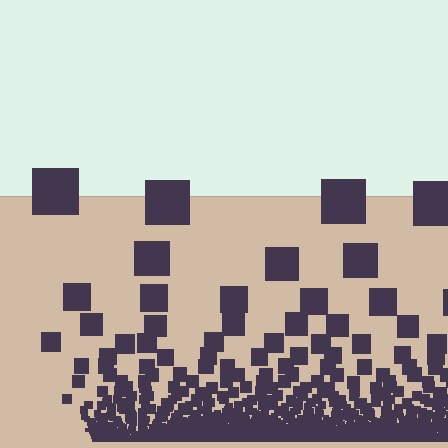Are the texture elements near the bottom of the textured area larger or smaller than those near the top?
Smaller. The gradient is inverted — elements near the bottom are smaller and denser.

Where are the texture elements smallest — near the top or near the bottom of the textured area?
Near the bottom.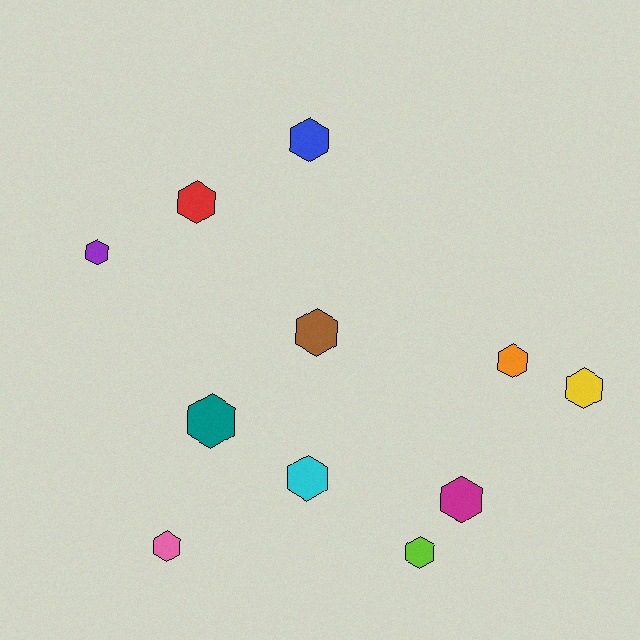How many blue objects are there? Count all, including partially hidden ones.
There is 1 blue object.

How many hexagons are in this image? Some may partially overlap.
There are 11 hexagons.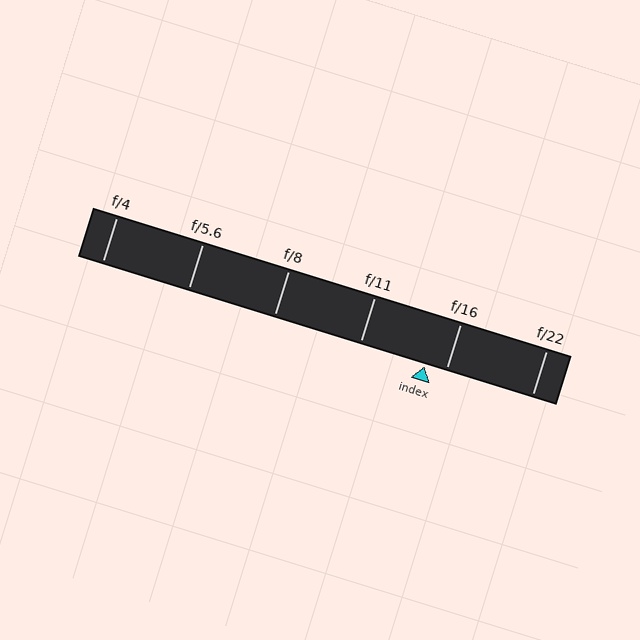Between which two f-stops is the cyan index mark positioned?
The index mark is between f/11 and f/16.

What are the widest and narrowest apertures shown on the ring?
The widest aperture shown is f/4 and the narrowest is f/22.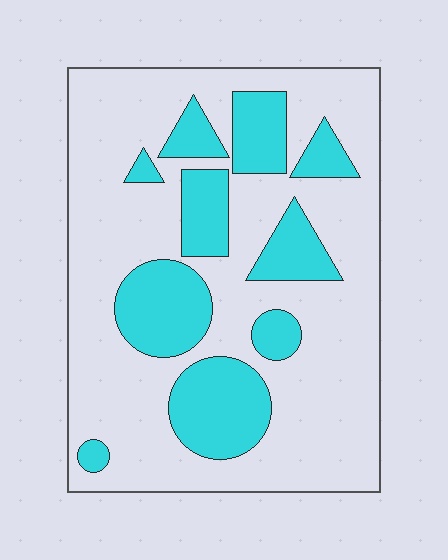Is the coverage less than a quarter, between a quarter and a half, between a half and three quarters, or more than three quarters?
Between a quarter and a half.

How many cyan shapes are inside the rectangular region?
10.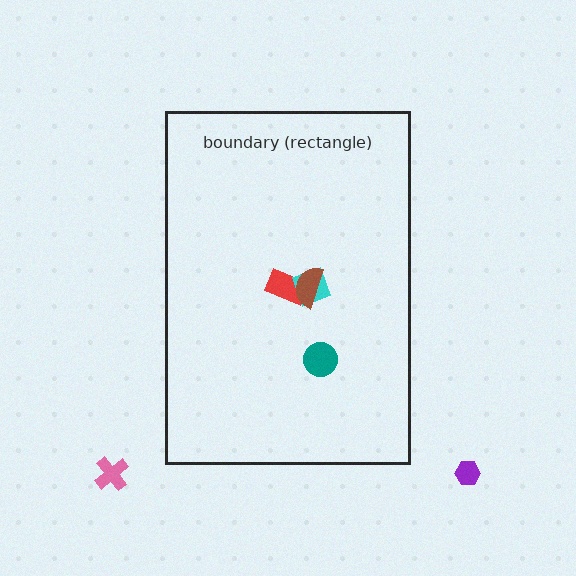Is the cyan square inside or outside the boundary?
Inside.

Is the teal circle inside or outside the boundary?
Inside.